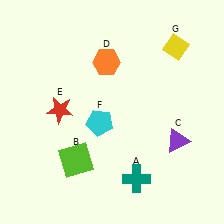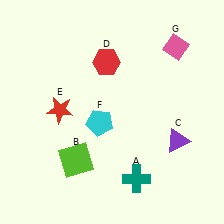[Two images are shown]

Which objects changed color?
D changed from orange to red. G changed from yellow to pink.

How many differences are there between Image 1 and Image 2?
There are 2 differences between the two images.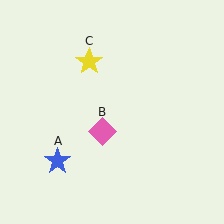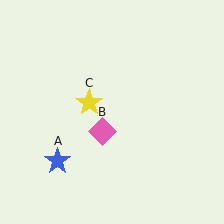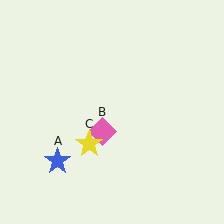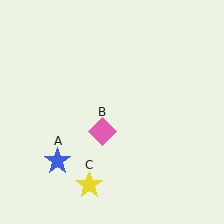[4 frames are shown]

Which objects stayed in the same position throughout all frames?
Blue star (object A) and pink diamond (object B) remained stationary.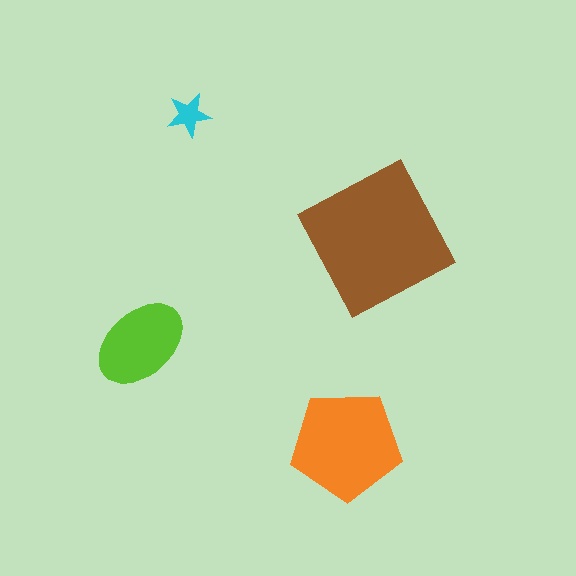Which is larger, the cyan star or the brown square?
The brown square.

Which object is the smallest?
The cyan star.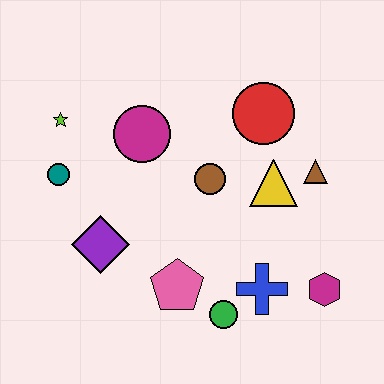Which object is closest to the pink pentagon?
The green circle is closest to the pink pentagon.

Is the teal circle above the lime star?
No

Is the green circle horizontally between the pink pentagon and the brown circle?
No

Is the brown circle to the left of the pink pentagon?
No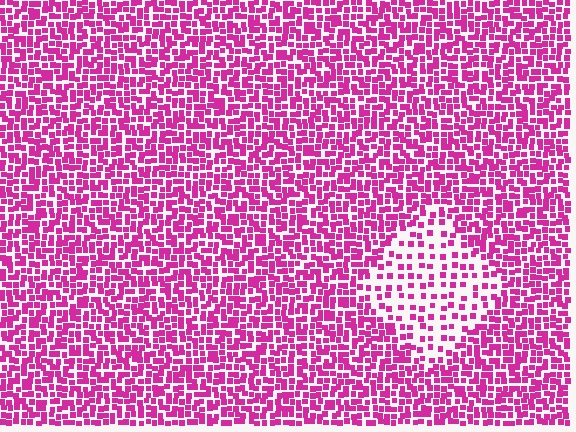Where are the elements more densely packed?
The elements are more densely packed outside the diamond boundary.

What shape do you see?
I see a diamond.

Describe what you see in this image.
The image contains small magenta elements arranged at two different densities. A diamond-shaped region is visible where the elements are less densely packed than the surrounding area.